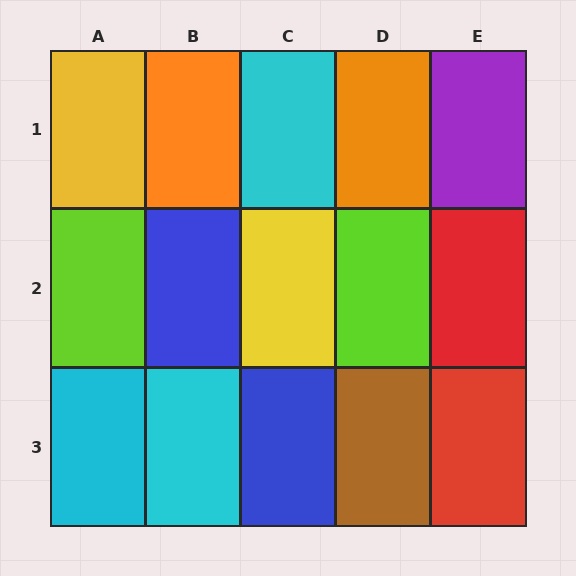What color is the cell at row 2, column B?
Blue.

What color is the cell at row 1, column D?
Orange.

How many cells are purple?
1 cell is purple.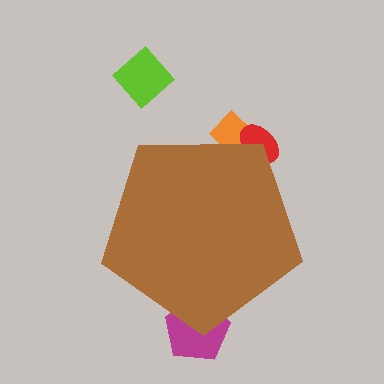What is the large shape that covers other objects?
A brown pentagon.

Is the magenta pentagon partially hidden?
Yes, the magenta pentagon is partially hidden behind the brown pentagon.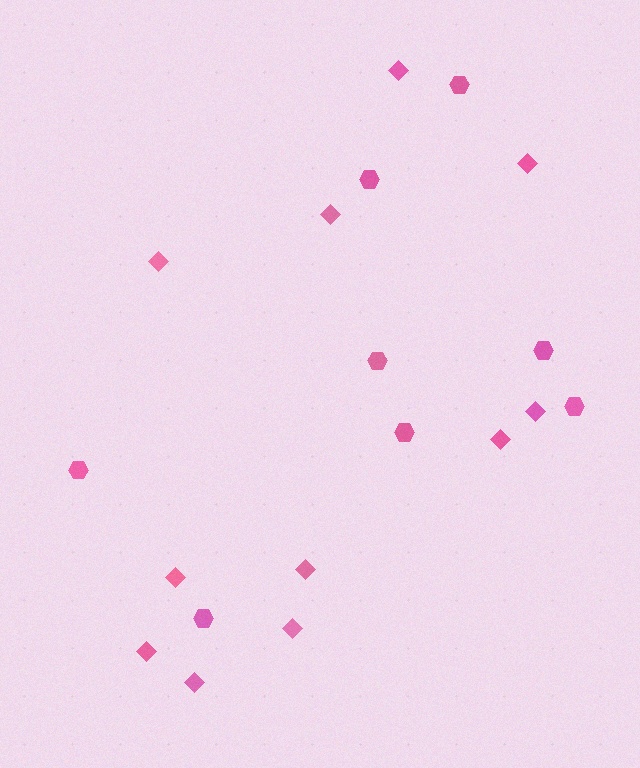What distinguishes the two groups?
There are 2 groups: one group of hexagons (8) and one group of diamonds (11).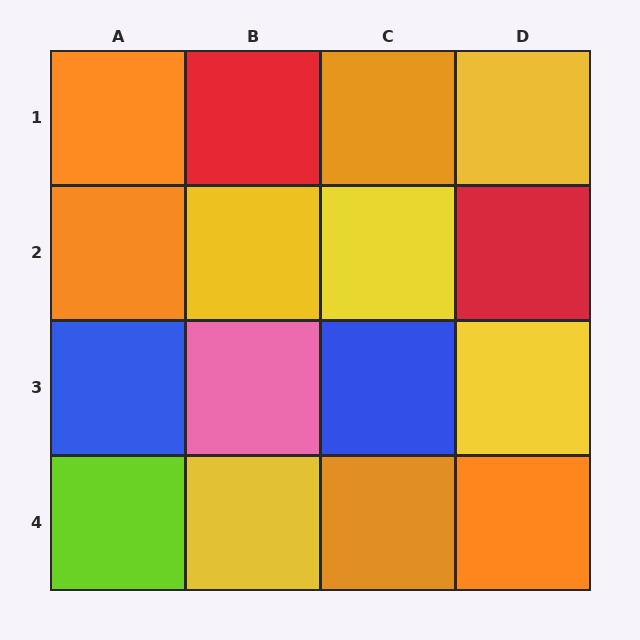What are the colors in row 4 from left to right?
Lime, yellow, orange, orange.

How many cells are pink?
1 cell is pink.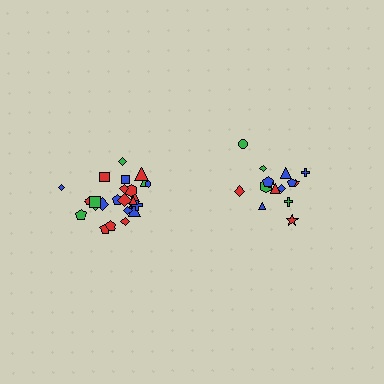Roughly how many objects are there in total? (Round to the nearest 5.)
Roughly 40 objects in total.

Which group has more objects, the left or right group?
The left group.